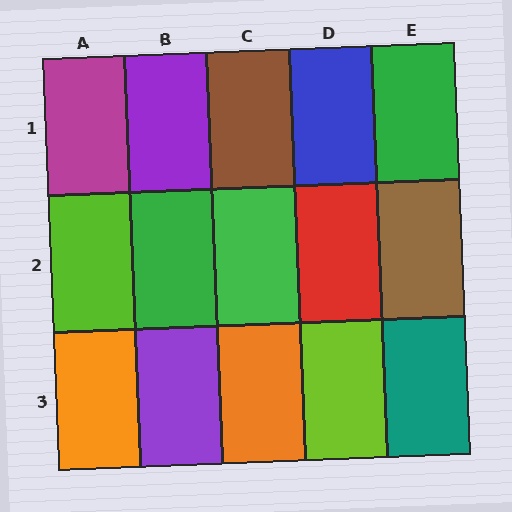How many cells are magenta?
1 cell is magenta.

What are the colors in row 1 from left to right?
Magenta, purple, brown, blue, green.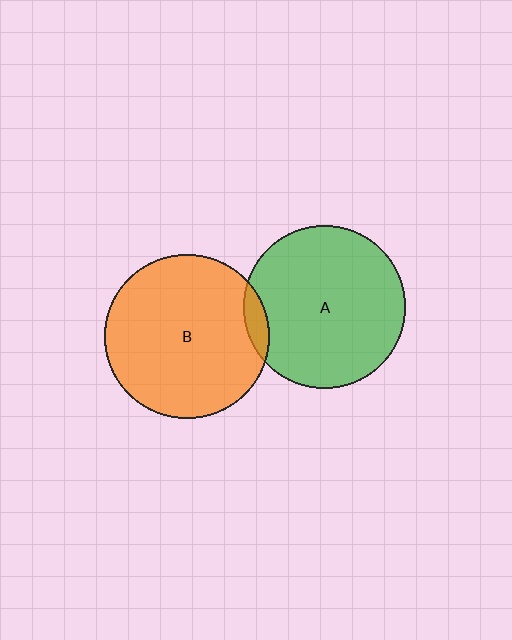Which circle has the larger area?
Circle B (orange).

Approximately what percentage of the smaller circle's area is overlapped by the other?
Approximately 5%.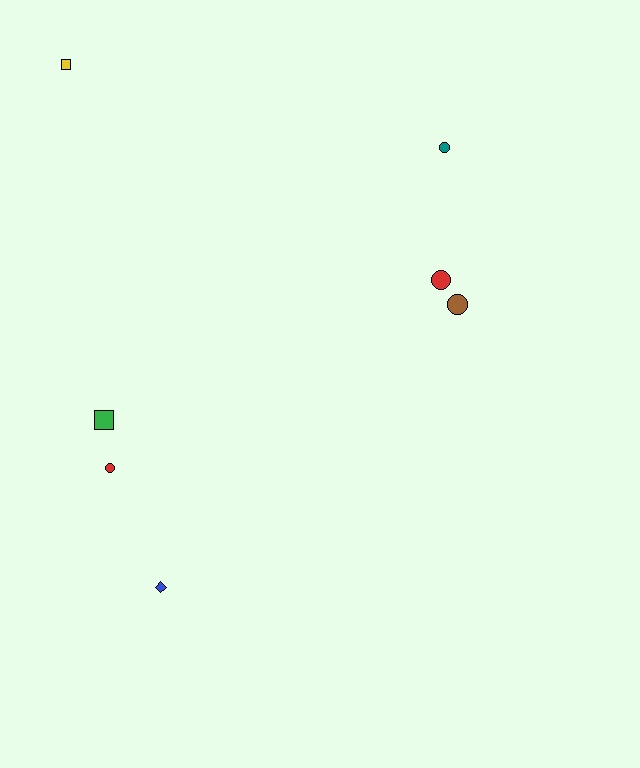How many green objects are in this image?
There is 1 green object.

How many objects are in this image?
There are 7 objects.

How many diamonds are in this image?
There is 1 diamond.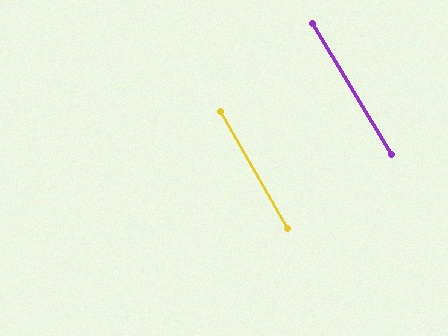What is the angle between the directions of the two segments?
Approximately 1 degree.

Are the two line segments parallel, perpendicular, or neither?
Parallel — their directions differ by only 1.4°.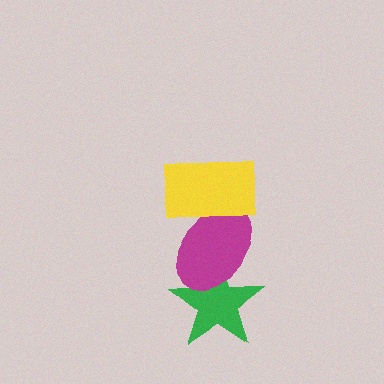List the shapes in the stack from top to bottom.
From top to bottom: the yellow rectangle, the magenta ellipse, the green star.